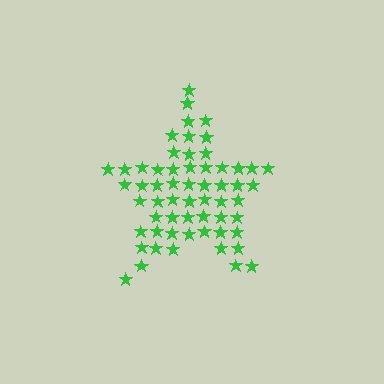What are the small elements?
The small elements are stars.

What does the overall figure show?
The overall figure shows a star.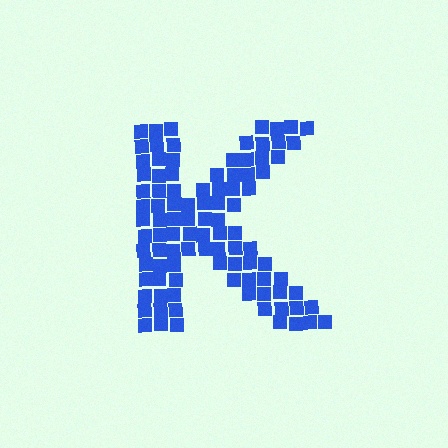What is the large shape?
The large shape is the letter K.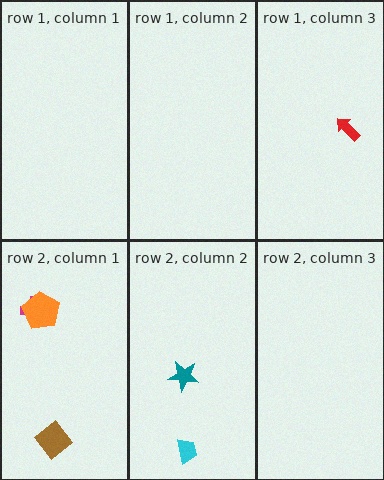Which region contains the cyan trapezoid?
The row 2, column 2 region.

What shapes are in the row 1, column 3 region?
The red arrow.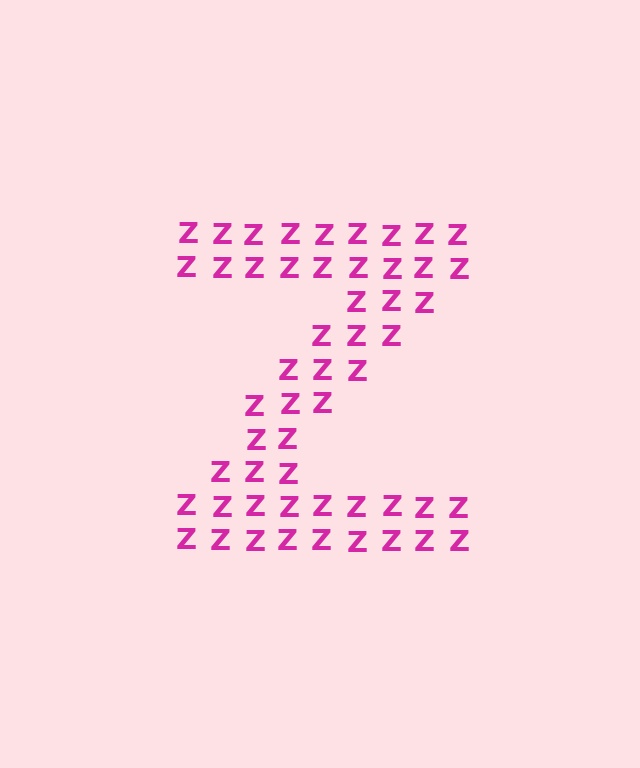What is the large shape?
The large shape is the letter Z.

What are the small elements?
The small elements are letter Z's.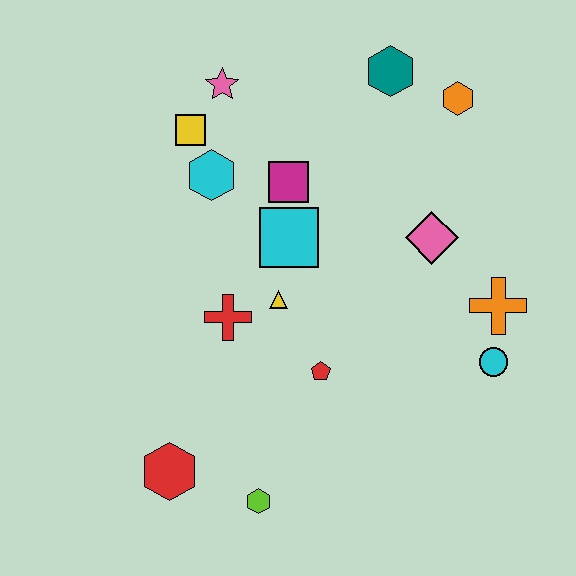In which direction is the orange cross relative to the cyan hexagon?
The orange cross is to the right of the cyan hexagon.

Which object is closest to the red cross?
The yellow triangle is closest to the red cross.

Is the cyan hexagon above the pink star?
No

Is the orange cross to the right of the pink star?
Yes